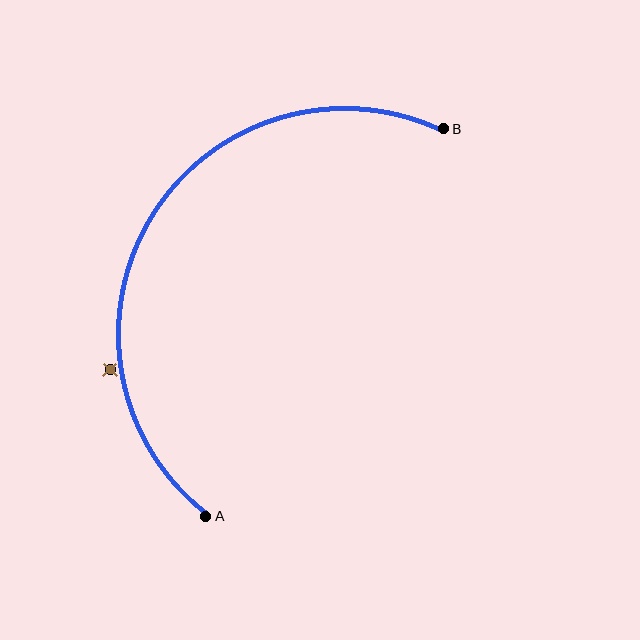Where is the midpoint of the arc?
The arc midpoint is the point on the curve farthest from the straight line joining A and B. It sits to the left of that line.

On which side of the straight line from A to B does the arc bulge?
The arc bulges to the left of the straight line connecting A and B.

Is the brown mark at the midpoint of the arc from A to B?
No — the brown mark does not lie on the arc at all. It sits slightly outside the curve.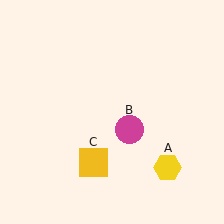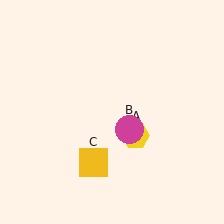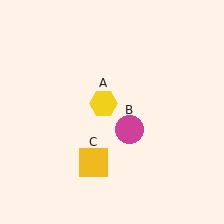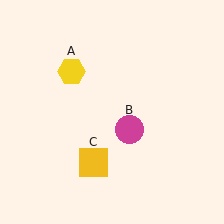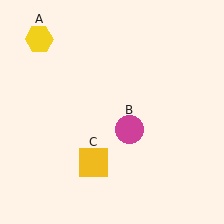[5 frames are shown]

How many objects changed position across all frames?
1 object changed position: yellow hexagon (object A).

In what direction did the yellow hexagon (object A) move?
The yellow hexagon (object A) moved up and to the left.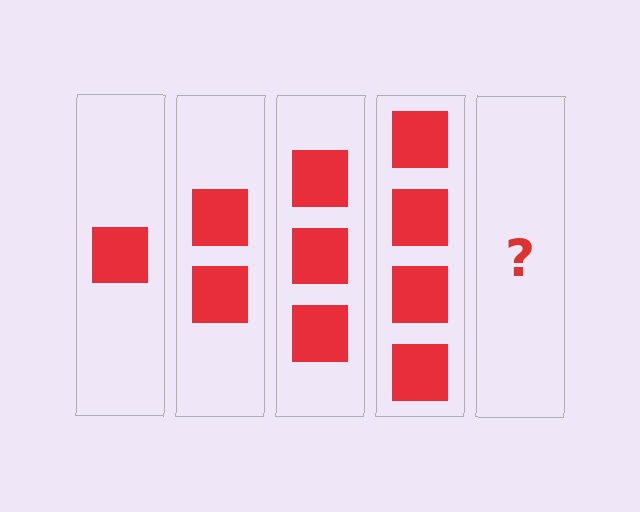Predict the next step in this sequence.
The next step is 5 squares.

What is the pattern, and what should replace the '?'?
The pattern is that each step adds one more square. The '?' should be 5 squares.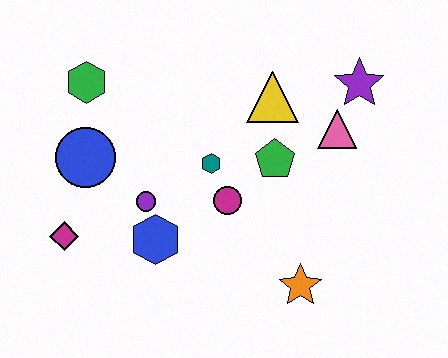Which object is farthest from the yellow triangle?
The magenta diamond is farthest from the yellow triangle.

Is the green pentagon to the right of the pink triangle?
No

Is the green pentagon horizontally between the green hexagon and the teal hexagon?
No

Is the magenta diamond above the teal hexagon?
No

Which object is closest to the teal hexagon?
The magenta circle is closest to the teal hexagon.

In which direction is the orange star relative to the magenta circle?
The orange star is below the magenta circle.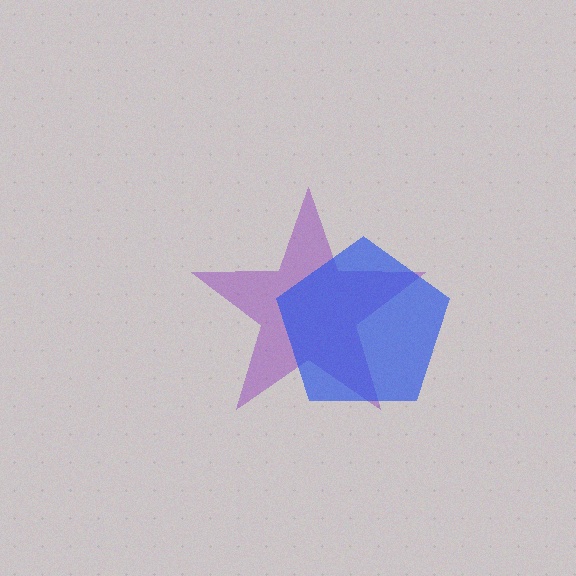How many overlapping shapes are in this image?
There are 2 overlapping shapes in the image.